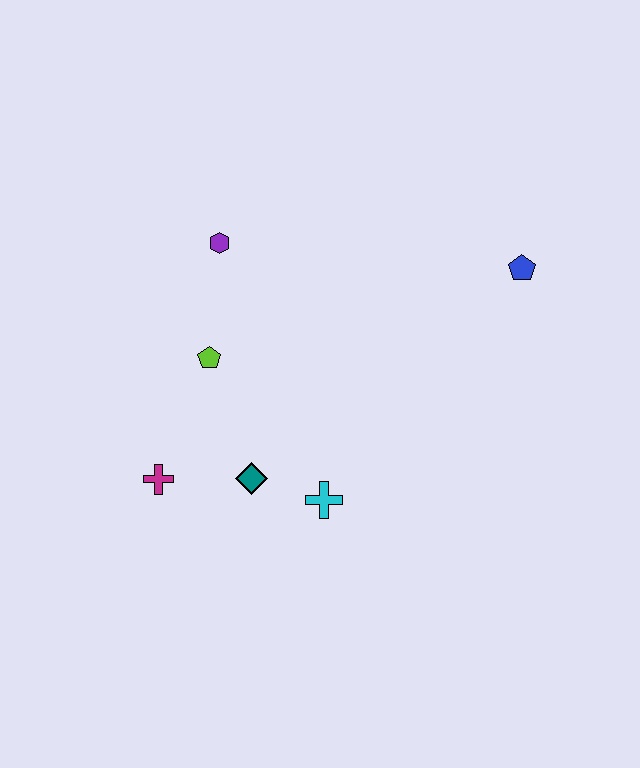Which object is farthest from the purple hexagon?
The blue pentagon is farthest from the purple hexagon.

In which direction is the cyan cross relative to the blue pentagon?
The cyan cross is below the blue pentagon.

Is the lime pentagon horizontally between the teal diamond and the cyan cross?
No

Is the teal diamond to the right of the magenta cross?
Yes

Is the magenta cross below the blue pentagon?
Yes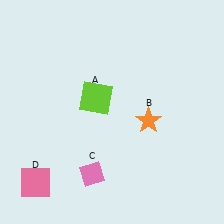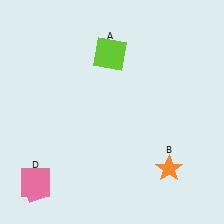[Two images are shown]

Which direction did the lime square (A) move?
The lime square (A) moved up.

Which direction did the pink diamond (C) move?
The pink diamond (C) moved left.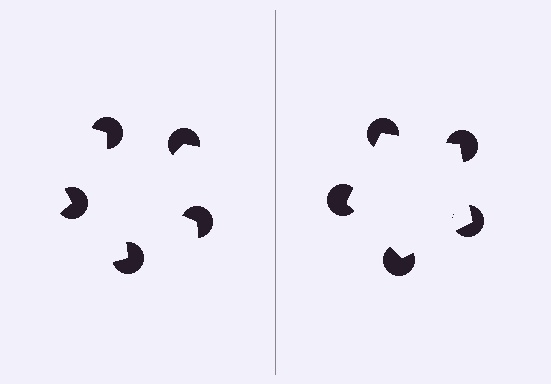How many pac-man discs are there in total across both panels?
10 — 5 on each side.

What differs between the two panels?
The pac-man discs are positioned identically on both sides; only the wedge orientations differ. On the right they align to a pentagon; on the left they are misaligned.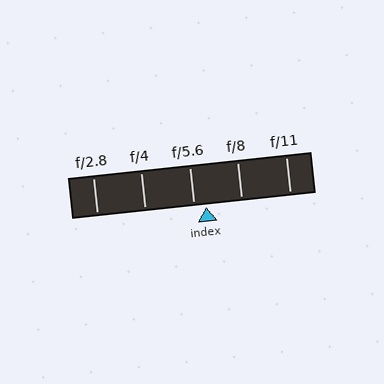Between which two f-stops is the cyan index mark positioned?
The index mark is between f/5.6 and f/8.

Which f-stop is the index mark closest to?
The index mark is closest to f/5.6.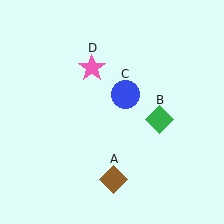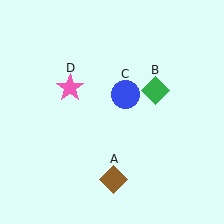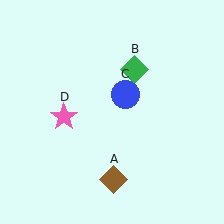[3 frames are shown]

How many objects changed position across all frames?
2 objects changed position: green diamond (object B), pink star (object D).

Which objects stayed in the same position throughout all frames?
Brown diamond (object A) and blue circle (object C) remained stationary.